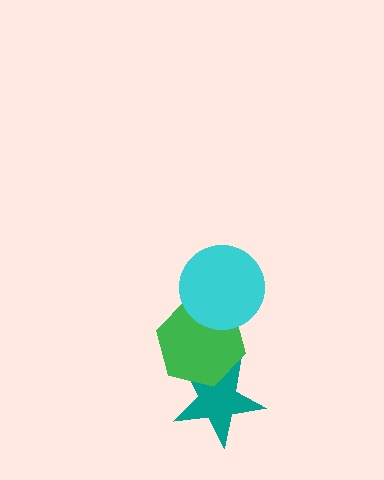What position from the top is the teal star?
The teal star is 3rd from the top.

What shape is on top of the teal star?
The green hexagon is on top of the teal star.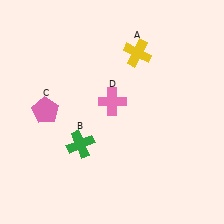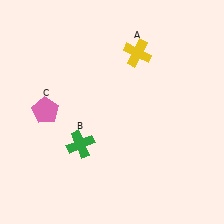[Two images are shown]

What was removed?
The pink cross (D) was removed in Image 2.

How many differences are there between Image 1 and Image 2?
There is 1 difference between the two images.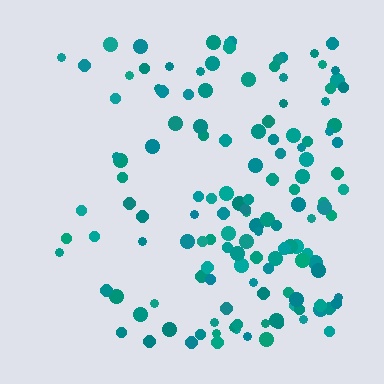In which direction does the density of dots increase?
From left to right, with the right side densest.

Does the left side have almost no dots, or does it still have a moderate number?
Still a moderate number, just noticeably fewer than the right.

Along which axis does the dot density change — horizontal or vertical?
Horizontal.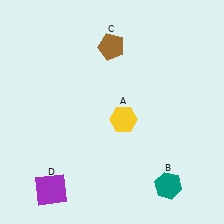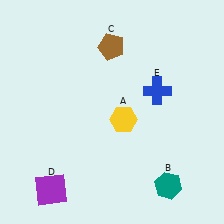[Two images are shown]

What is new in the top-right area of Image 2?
A blue cross (E) was added in the top-right area of Image 2.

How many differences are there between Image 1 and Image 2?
There is 1 difference between the two images.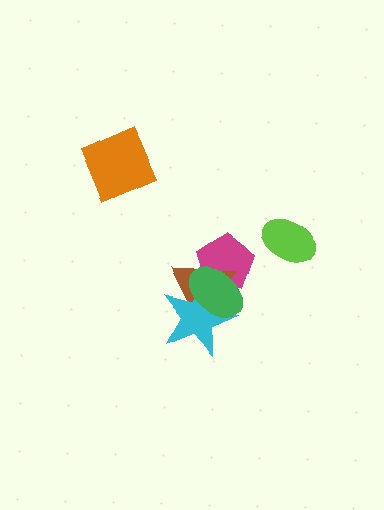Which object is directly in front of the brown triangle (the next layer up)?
The cyan star is directly in front of the brown triangle.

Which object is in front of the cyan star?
The green ellipse is in front of the cyan star.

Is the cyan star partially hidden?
Yes, it is partially covered by another shape.